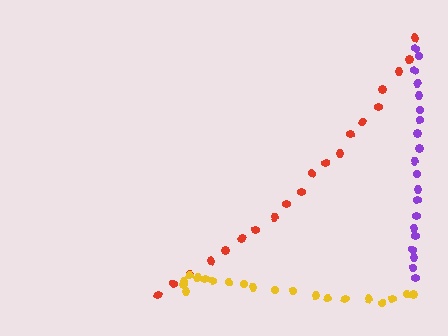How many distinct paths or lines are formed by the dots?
There are 3 distinct paths.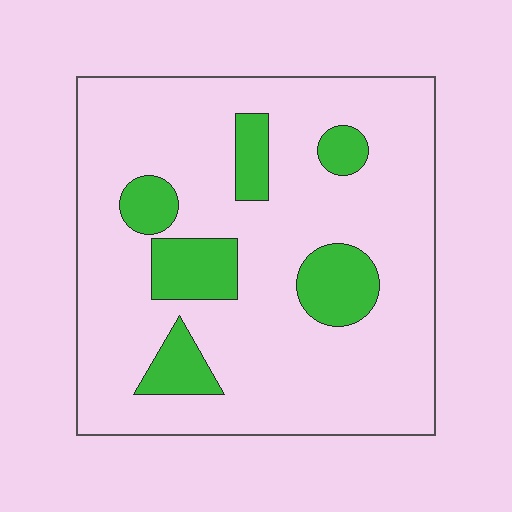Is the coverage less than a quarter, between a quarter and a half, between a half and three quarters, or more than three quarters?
Less than a quarter.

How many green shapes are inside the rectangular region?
6.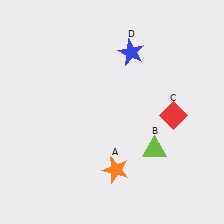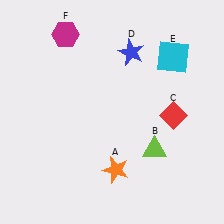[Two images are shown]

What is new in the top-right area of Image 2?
A cyan square (E) was added in the top-right area of Image 2.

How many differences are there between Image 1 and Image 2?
There are 2 differences between the two images.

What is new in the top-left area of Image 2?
A magenta hexagon (F) was added in the top-left area of Image 2.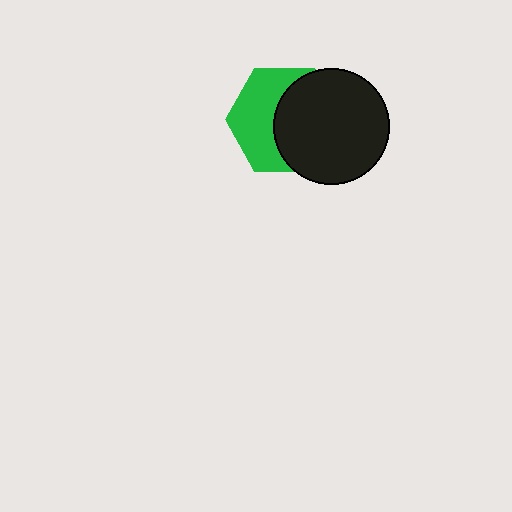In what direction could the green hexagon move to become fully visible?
The green hexagon could move left. That would shift it out from behind the black circle entirely.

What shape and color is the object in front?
The object in front is a black circle.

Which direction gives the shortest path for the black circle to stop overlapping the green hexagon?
Moving right gives the shortest separation.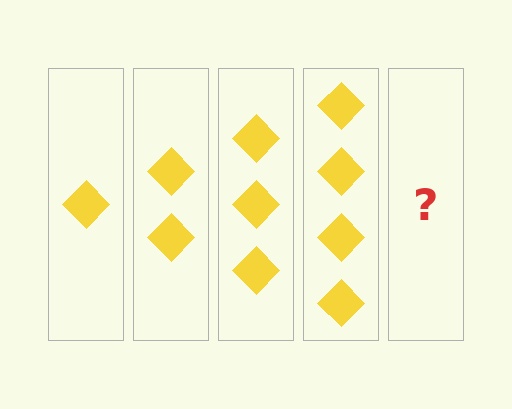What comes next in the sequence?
The next element should be 5 diamonds.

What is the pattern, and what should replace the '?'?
The pattern is that each step adds one more diamond. The '?' should be 5 diamonds.